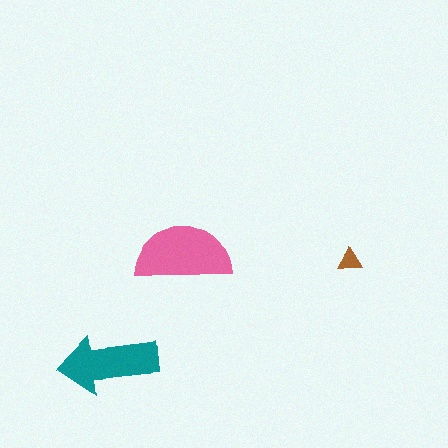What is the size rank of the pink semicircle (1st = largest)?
1st.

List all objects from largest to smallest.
The pink semicircle, the teal arrow, the brown triangle.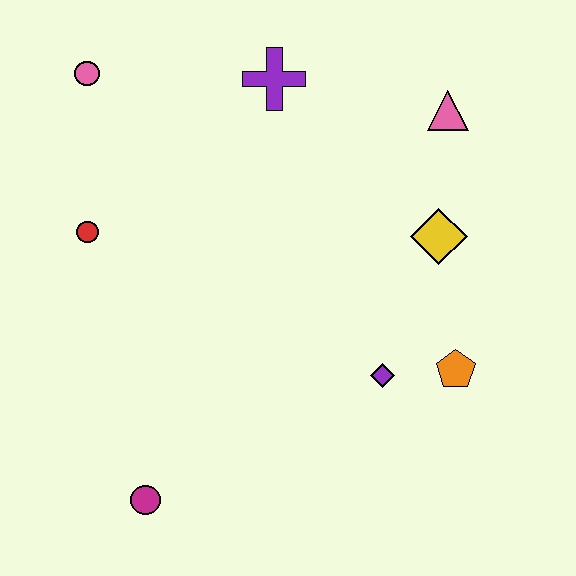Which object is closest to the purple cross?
The pink triangle is closest to the purple cross.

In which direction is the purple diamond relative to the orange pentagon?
The purple diamond is to the left of the orange pentagon.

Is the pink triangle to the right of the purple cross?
Yes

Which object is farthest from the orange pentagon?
The pink circle is farthest from the orange pentagon.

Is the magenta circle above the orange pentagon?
No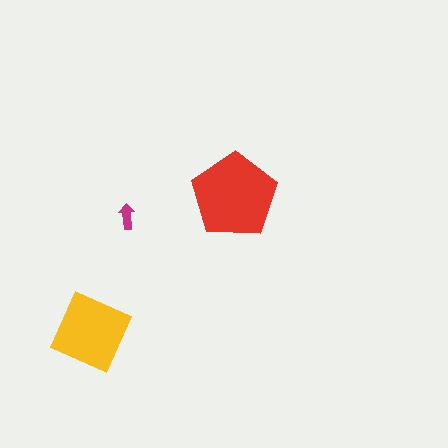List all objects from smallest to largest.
The magenta arrow, the yellow diamond, the red pentagon.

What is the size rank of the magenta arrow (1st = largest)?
3rd.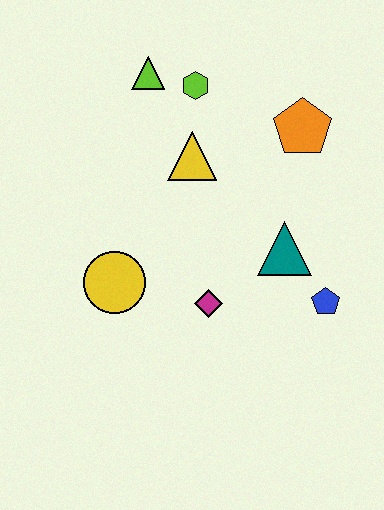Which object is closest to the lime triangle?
The lime hexagon is closest to the lime triangle.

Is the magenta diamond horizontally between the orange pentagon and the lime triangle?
Yes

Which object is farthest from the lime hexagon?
The blue pentagon is farthest from the lime hexagon.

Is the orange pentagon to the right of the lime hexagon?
Yes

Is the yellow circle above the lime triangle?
No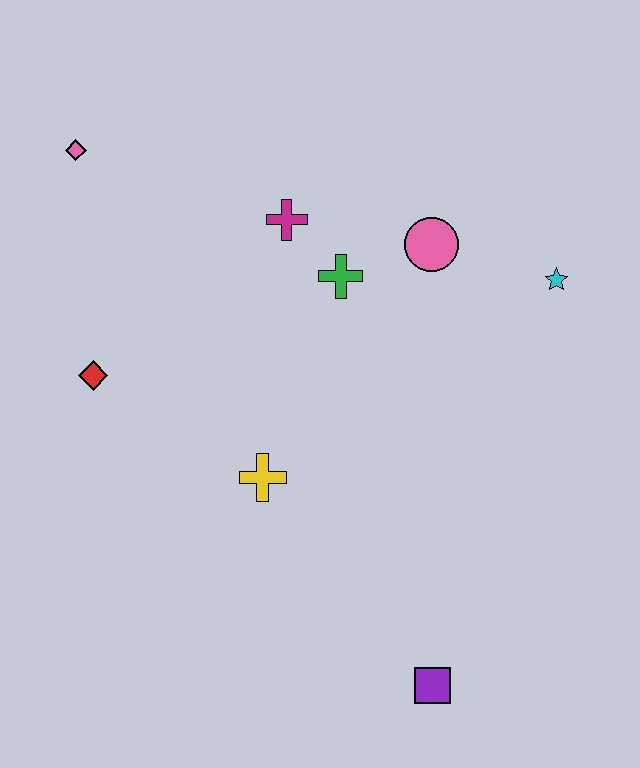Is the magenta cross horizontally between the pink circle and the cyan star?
No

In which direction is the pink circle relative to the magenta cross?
The pink circle is to the right of the magenta cross.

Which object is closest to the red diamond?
The yellow cross is closest to the red diamond.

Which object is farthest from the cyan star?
The pink diamond is farthest from the cyan star.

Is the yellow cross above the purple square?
Yes